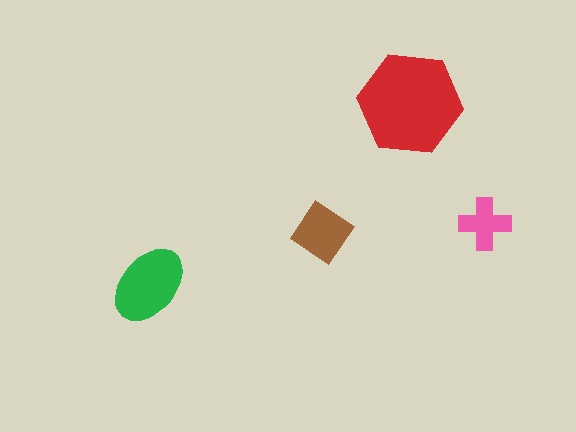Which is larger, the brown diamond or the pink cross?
The brown diamond.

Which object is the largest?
The red hexagon.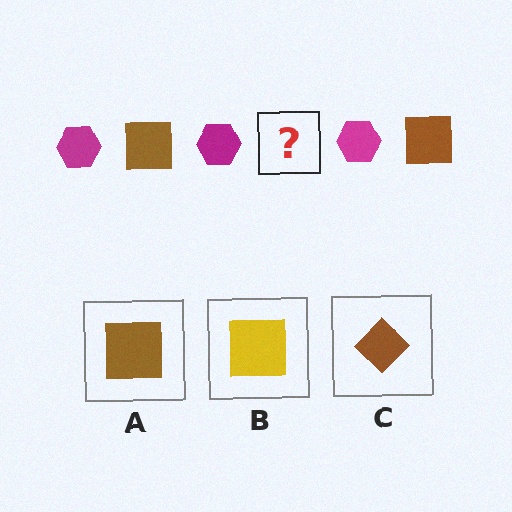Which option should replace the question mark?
Option A.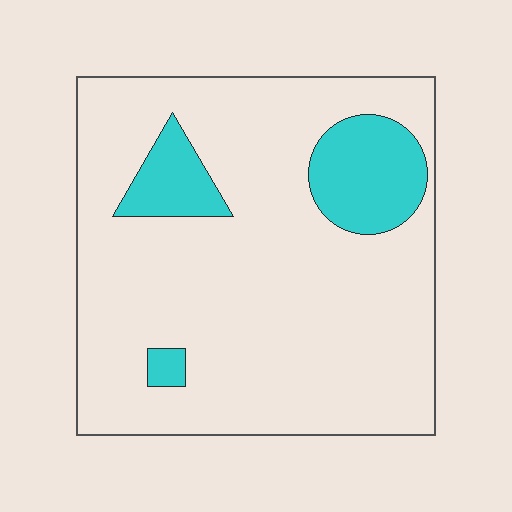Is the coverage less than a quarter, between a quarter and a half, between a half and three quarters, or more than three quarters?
Less than a quarter.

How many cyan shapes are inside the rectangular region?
3.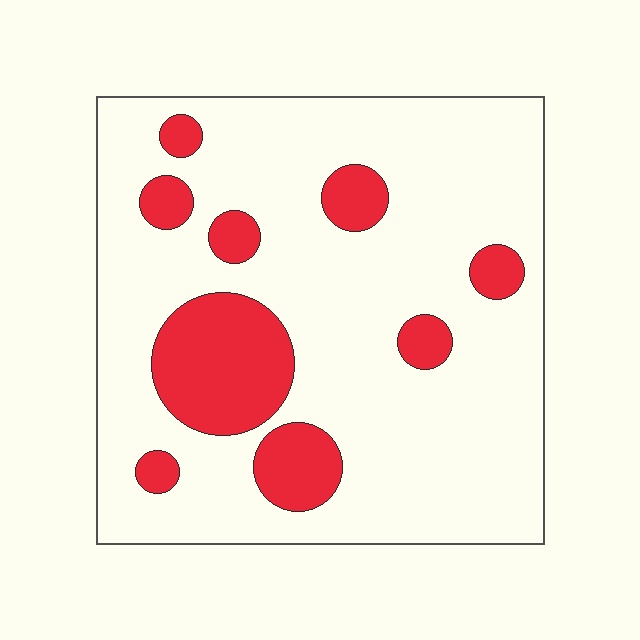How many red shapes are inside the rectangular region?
9.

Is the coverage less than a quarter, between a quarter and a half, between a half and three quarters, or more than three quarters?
Less than a quarter.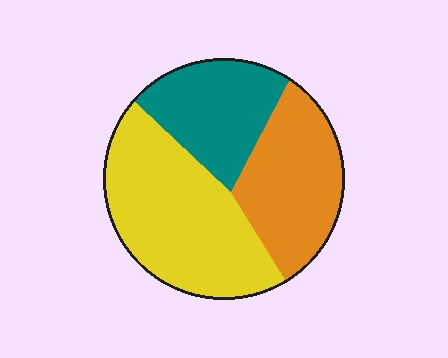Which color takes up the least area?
Teal, at roughly 25%.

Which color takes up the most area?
Yellow, at roughly 45%.